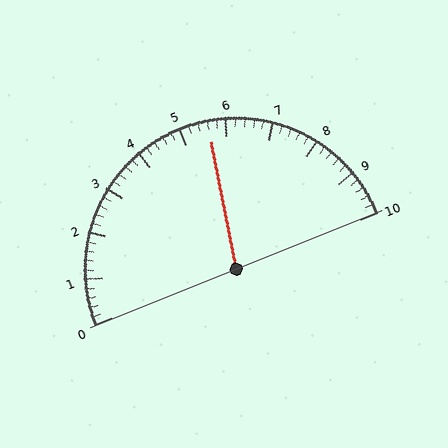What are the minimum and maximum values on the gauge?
The gauge ranges from 0 to 10.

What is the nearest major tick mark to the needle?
The nearest major tick mark is 6.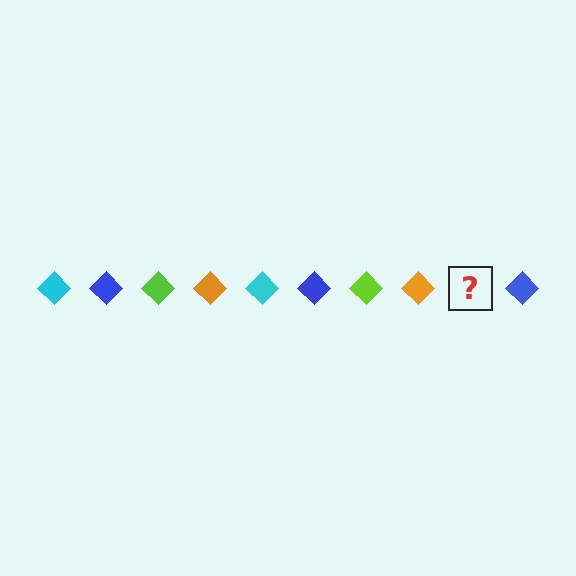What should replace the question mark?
The question mark should be replaced with a cyan diamond.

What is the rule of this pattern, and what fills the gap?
The rule is that the pattern cycles through cyan, blue, lime, orange diamonds. The gap should be filled with a cyan diamond.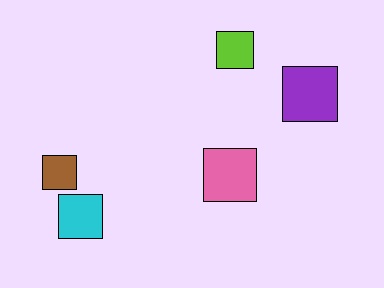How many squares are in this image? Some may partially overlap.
There are 5 squares.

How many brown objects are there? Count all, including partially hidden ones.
There is 1 brown object.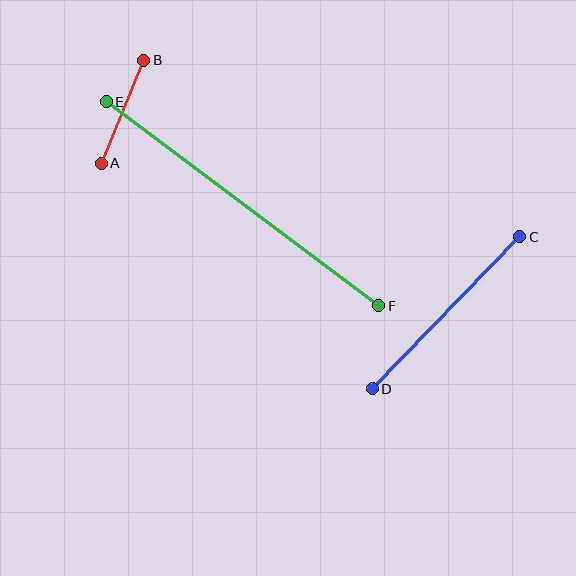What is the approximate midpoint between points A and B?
The midpoint is at approximately (123, 112) pixels.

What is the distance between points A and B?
The distance is approximately 112 pixels.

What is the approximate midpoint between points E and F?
The midpoint is at approximately (243, 204) pixels.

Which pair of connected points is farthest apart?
Points E and F are farthest apart.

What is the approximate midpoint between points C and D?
The midpoint is at approximately (446, 313) pixels.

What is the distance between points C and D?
The distance is approximately 212 pixels.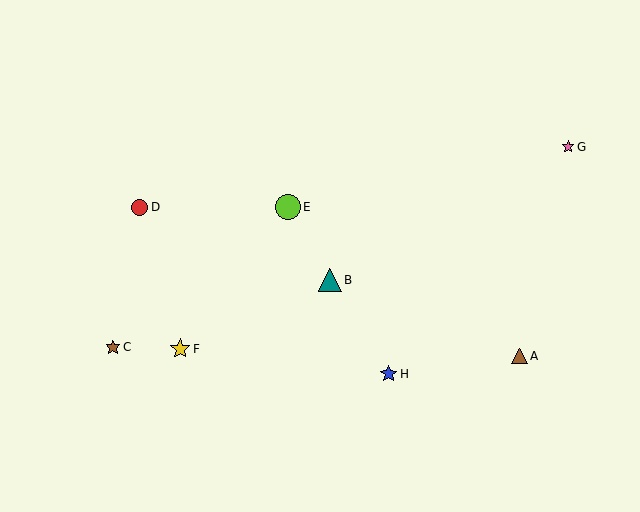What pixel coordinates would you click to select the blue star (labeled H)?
Click at (389, 374) to select the blue star H.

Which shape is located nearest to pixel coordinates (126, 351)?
The brown star (labeled C) at (113, 347) is nearest to that location.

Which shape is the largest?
The lime circle (labeled E) is the largest.